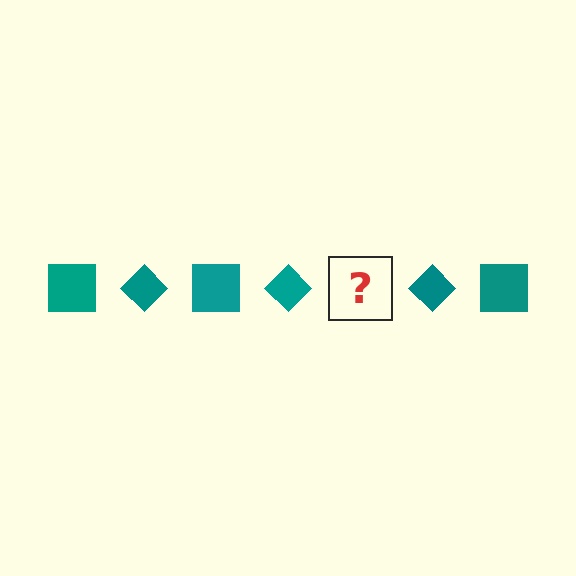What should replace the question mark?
The question mark should be replaced with a teal square.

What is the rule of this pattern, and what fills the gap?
The rule is that the pattern cycles through square, diamond shapes in teal. The gap should be filled with a teal square.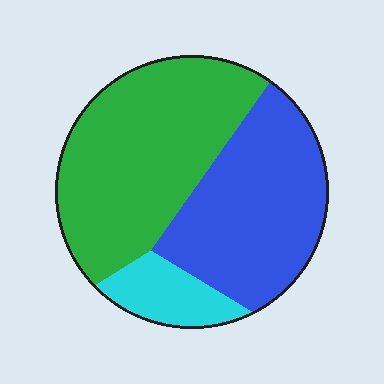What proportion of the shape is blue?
Blue takes up about two fifths (2/5) of the shape.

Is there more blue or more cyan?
Blue.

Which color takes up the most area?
Green, at roughly 50%.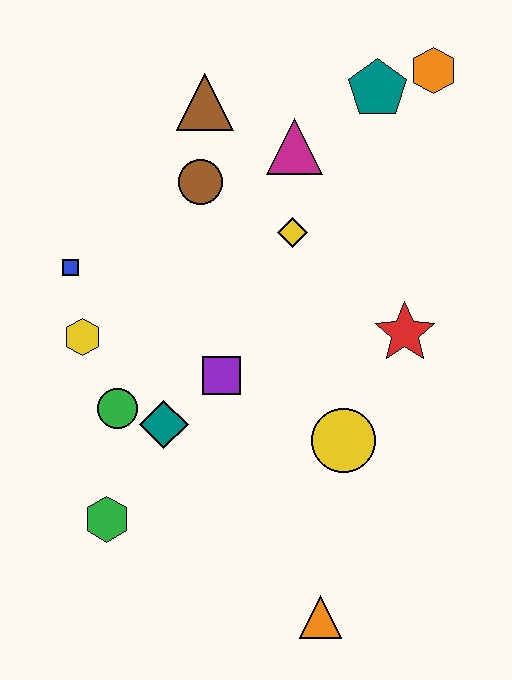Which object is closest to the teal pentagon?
The orange hexagon is closest to the teal pentagon.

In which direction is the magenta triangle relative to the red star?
The magenta triangle is above the red star.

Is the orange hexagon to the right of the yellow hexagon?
Yes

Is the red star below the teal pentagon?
Yes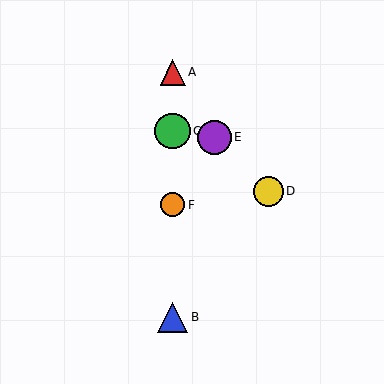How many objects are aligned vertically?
4 objects (A, B, C, F) are aligned vertically.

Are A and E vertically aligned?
No, A is at x≈173 and E is at x≈214.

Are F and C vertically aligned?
Yes, both are at x≈173.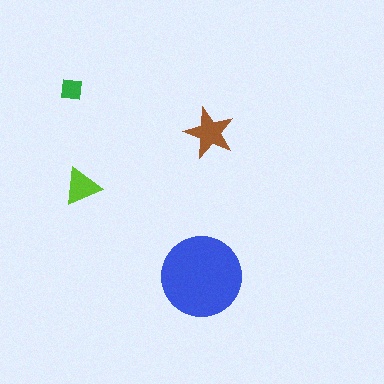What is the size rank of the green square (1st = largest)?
4th.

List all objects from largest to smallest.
The blue circle, the brown star, the lime triangle, the green square.